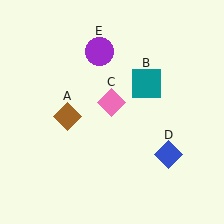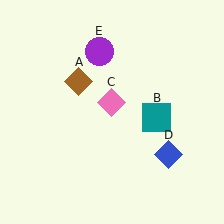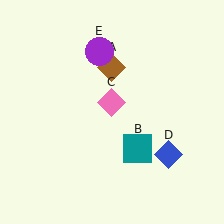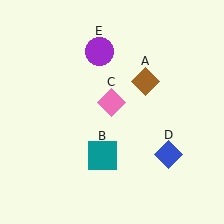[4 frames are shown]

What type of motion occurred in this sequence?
The brown diamond (object A), teal square (object B) rotated clockwise around the center of the scene.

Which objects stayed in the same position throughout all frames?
Pink diamond (object C) and blue diamond (object D) and purple circle (object E) remained stationary.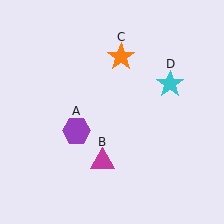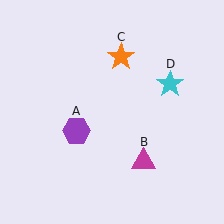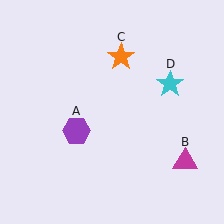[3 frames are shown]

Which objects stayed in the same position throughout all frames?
Purple hexagon (object A) and orange star (object C) and cyan star (object D) remained stationary.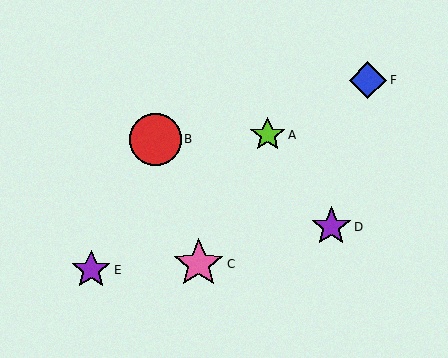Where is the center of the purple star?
The center of the purple star is at (331, 227).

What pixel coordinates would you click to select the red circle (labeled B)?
Click at (155, 139) to select the red circle B.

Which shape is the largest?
The red circle (labeled B) is the largest.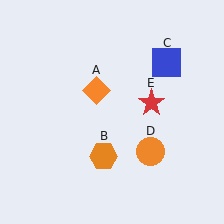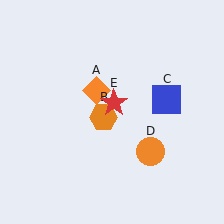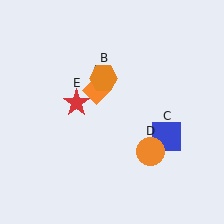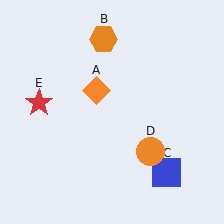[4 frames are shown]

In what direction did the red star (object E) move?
The red star (object E) moved left.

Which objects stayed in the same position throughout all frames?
Orange diamond (object A) and orange circle (object D) remained stationary.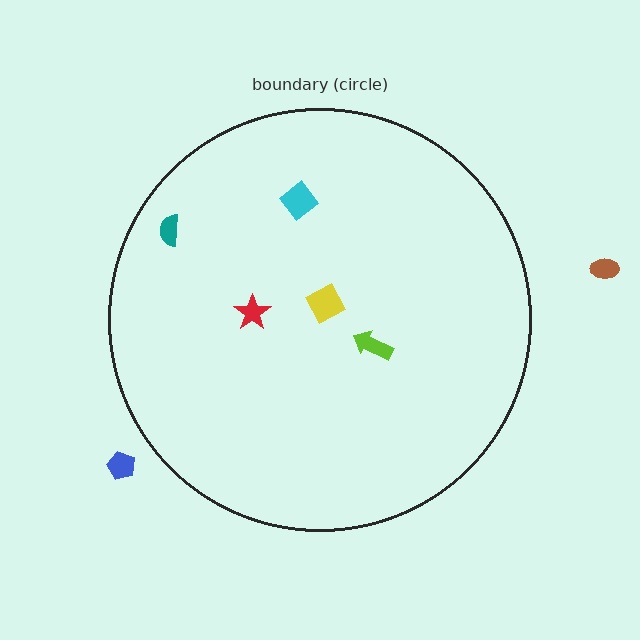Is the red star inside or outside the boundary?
Inside.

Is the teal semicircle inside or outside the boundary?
Inside.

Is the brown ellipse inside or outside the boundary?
Outside.